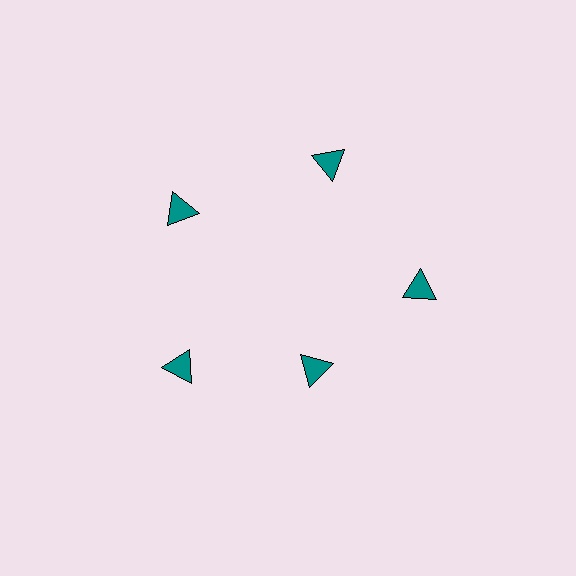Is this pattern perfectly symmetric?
No. The 5 teal triangles are arranged in a ring, but one element near the 5 o'clock position is pulled inward toward the center, breaking the 5-fold rotational symmetry.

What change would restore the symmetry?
The symmetry would be restored by moving it outward, back onto the ring so that all 5 triangles sit at equal angles and equal distance from the center.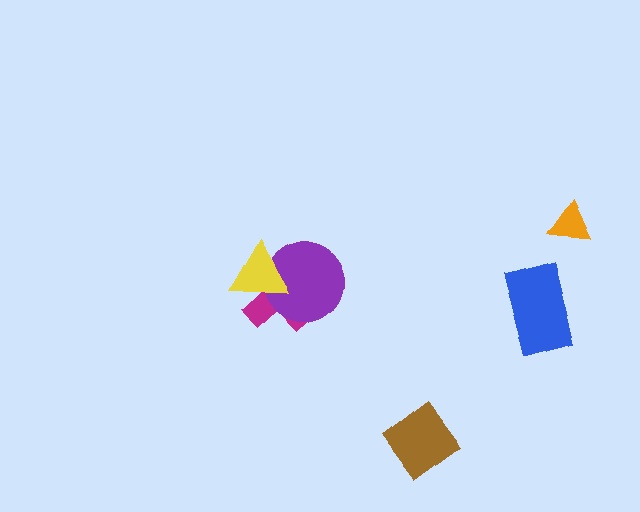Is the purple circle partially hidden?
Yes, it is partially covered by another shape.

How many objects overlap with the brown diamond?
0 objects overlap with the brown diamond.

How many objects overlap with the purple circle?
2 objects overlap with the purple circle.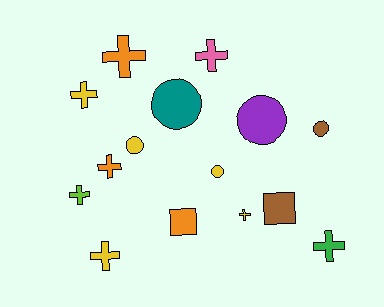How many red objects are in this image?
There are no red objects.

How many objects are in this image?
There are 15 objects.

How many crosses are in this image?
There are 8 crosses.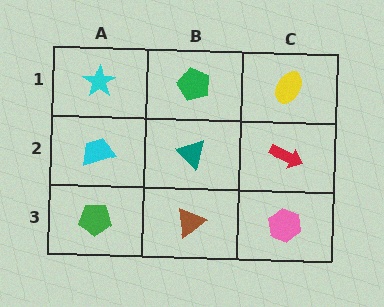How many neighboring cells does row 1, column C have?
2.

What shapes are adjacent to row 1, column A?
A cyan trapezoid (row 2, column A), a green pentagon (row 1, column B).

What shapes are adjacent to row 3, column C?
A red arrow (row 2, column C), a brown triangle (row 3, column B).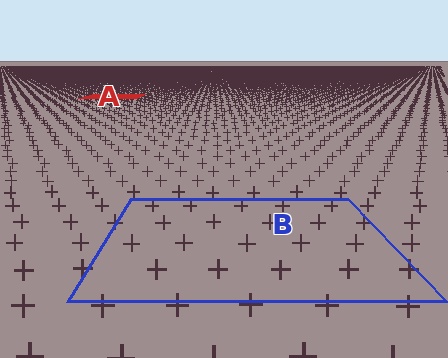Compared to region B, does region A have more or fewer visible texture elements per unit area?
Region A has more texture elements per unit area — they are packed more densely because it is farther away.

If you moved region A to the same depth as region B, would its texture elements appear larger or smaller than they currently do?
They would appear larger. At a closer depth, the same texture elements are projected at a bigger on-screen size.